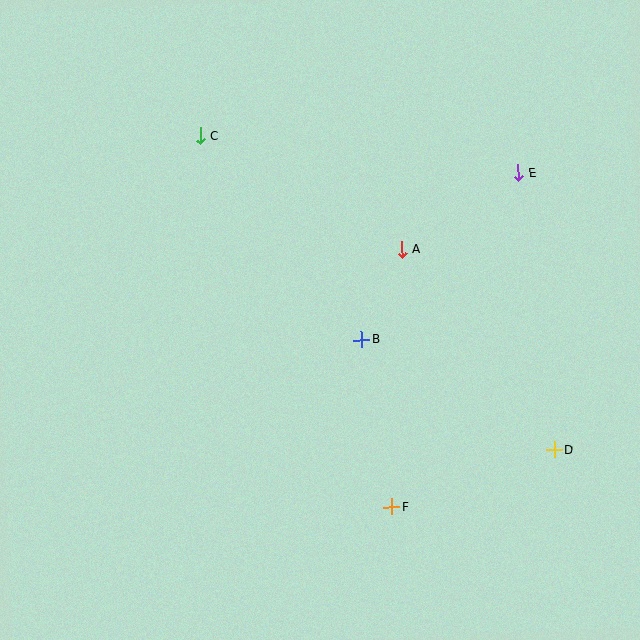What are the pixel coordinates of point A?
Point A is at (402, 249).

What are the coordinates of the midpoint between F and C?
The midpoint between F and C is at (296, 322).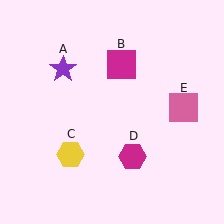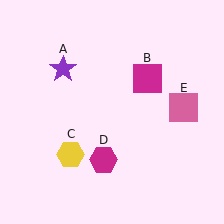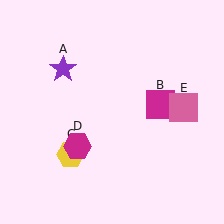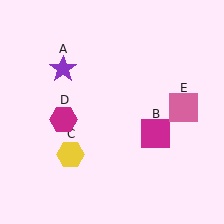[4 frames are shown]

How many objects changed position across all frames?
2 objects changed position: magenta square (object B), magenta hexagon (object D).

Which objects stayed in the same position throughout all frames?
Purple star (object A) and yellow hexagon (object C) and pink square (object E) remained stationary.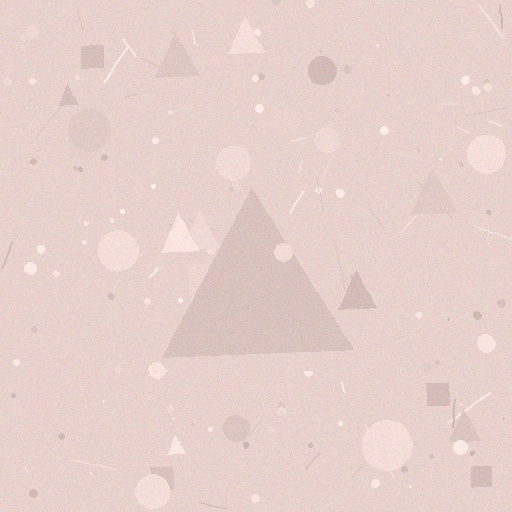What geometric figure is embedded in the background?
A triangle is embedded in the background.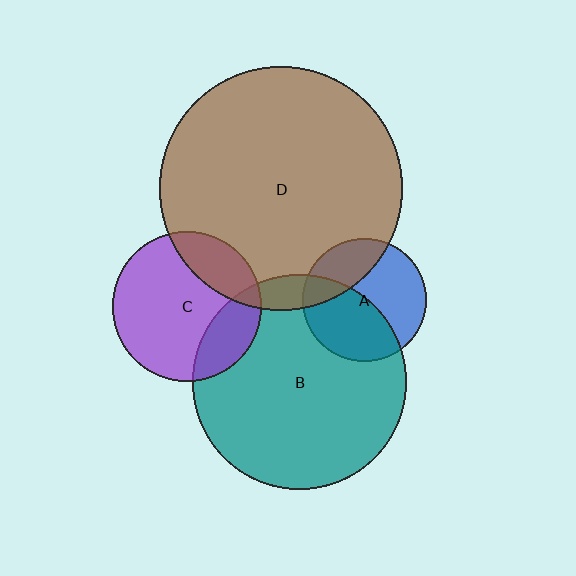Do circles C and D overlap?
Yes.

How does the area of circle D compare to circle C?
Approximately 2.6 times.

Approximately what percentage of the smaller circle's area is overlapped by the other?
Approximately 20%.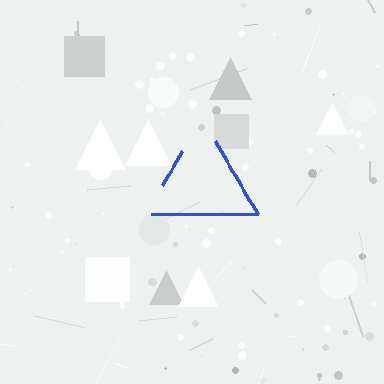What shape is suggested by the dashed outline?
The dashed outline suggests a triangle.